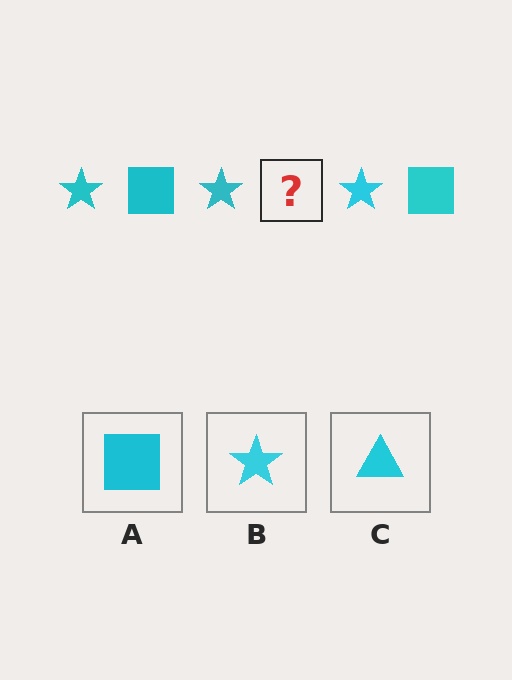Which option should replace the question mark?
Option A.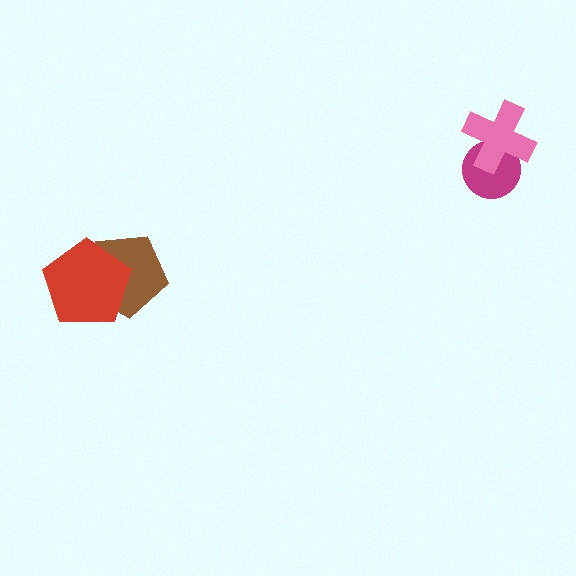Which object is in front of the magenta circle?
The pink cross is in front of the magenta circle.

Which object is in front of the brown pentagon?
The red pentagon is in front of the brown pentagon.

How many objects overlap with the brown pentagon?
1 object overlaps with the brown pentagon.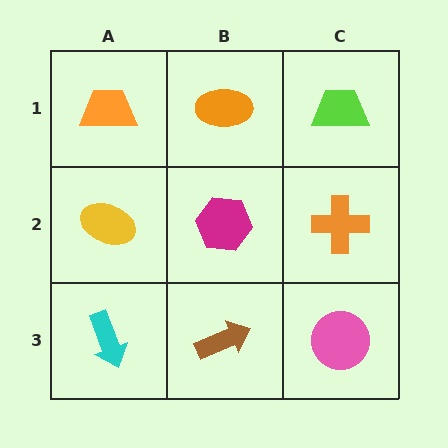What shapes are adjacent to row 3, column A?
A yellow ellipse (row 2, column A), a brown arrow (row 3, column B).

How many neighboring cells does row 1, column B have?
3.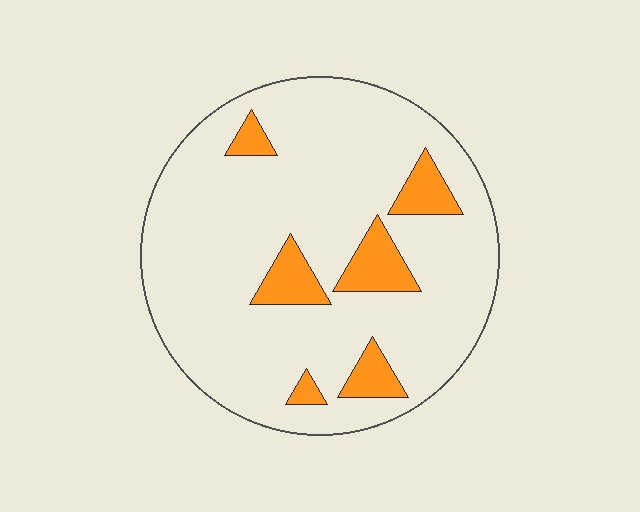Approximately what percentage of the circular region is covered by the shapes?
Approximately 15%.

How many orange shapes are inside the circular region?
6.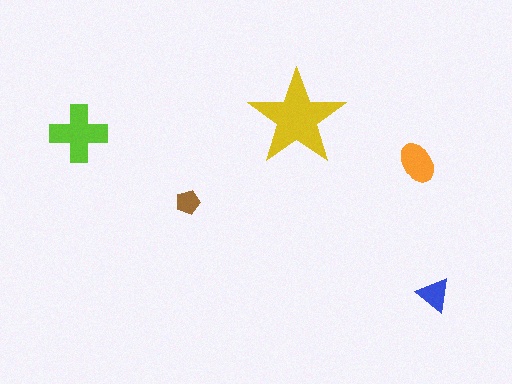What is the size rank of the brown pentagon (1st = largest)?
5th.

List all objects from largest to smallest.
The yellow star, the lime cross, the orange ellipse, the blue triangle, the brown pentagon.